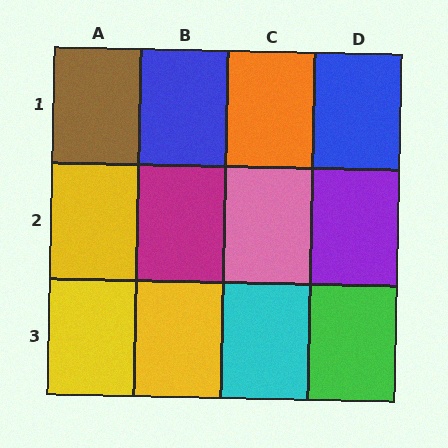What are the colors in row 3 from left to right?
Yellow, yellow, cyan, green.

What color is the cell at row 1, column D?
Blue.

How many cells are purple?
1 cell is purple.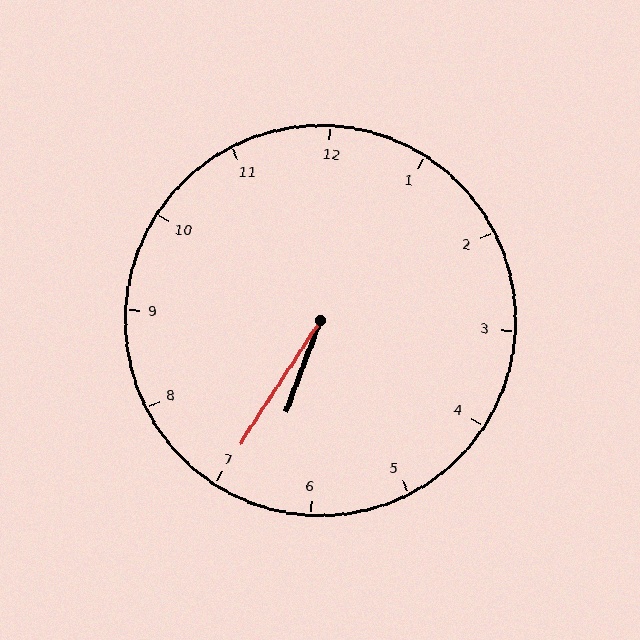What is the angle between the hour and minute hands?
Approximately 12 degrees.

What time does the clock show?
6:35.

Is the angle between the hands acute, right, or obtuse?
It is acute.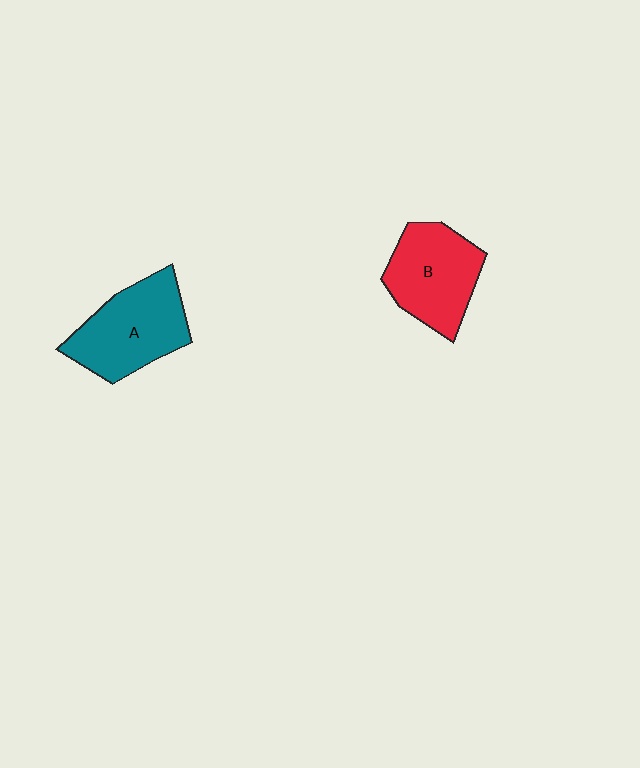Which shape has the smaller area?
Shape B (red).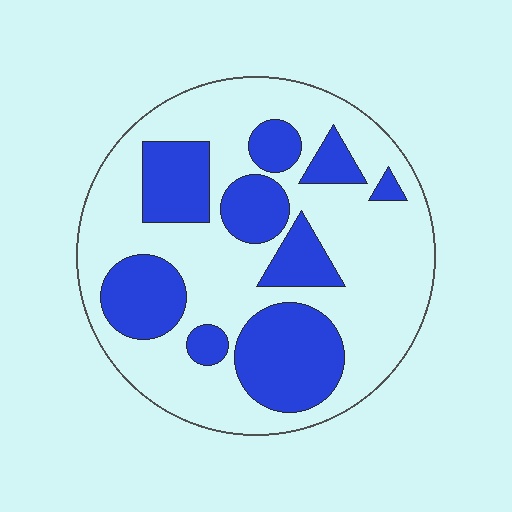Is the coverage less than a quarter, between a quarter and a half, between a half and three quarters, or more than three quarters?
Between a quarter and a half.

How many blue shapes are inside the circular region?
9.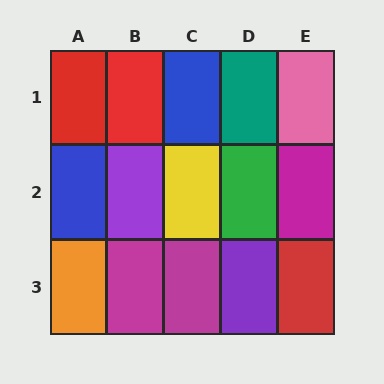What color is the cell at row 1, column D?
Teal.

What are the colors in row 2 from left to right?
Blue, purple, yellow, green, magenta.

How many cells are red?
3 cells are red.